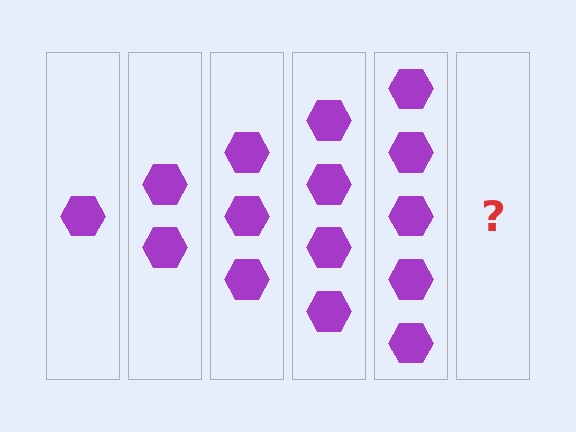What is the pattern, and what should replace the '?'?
The pattern is that each step adds one more hexagon. The '?' should be 6 hexagons.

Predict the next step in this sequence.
The next step is 6 hexagons.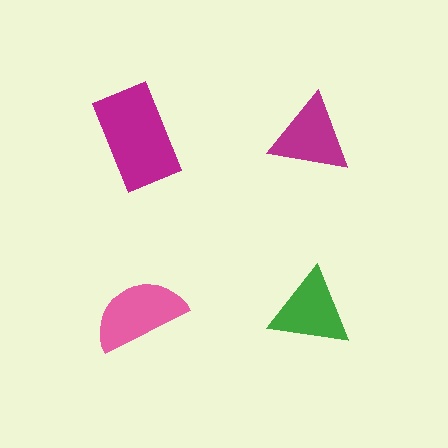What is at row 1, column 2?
A magenta triangle.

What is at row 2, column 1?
A pink semicircle.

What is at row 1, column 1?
A magenta rectangle.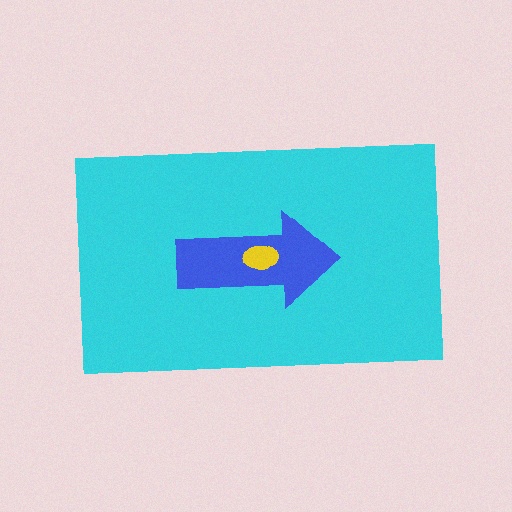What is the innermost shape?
The yellow ellipse.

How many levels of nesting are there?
3.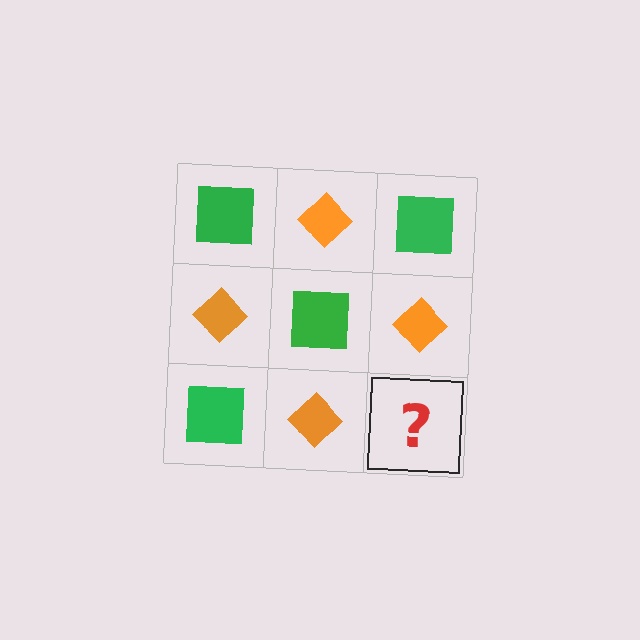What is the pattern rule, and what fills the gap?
The rule is that it alternates green square and orange diamond in a checkerboard pattern. The gap should be filled with a green square.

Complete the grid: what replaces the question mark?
The question mark should be replaced with a green square.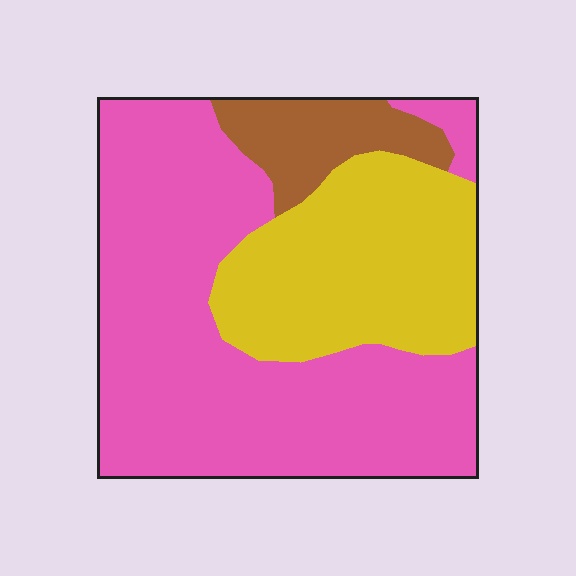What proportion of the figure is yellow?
Yellow takes up about one third (1/3) of the figure.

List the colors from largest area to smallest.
From largest to smallest: pink, yellow, brown.